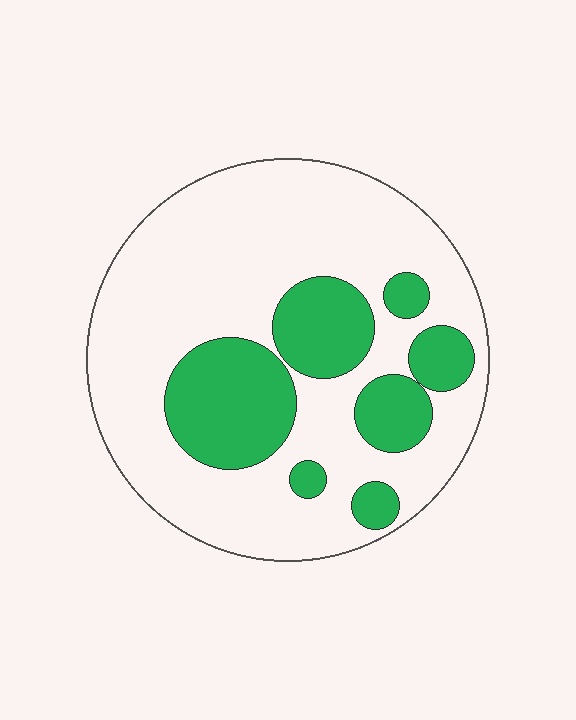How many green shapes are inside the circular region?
7.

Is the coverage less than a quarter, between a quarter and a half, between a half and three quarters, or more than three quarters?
Between a quarter and a half.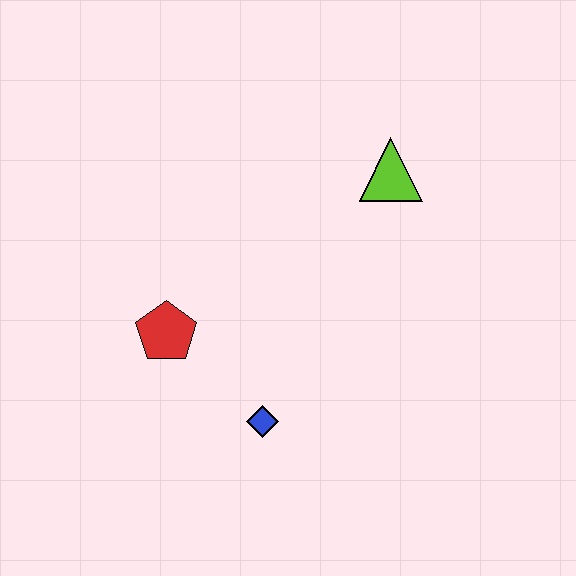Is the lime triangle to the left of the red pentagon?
No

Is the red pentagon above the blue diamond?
Yes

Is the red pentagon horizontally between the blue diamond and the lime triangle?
No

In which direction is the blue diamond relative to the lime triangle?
The blue diamond is below the lime triangle.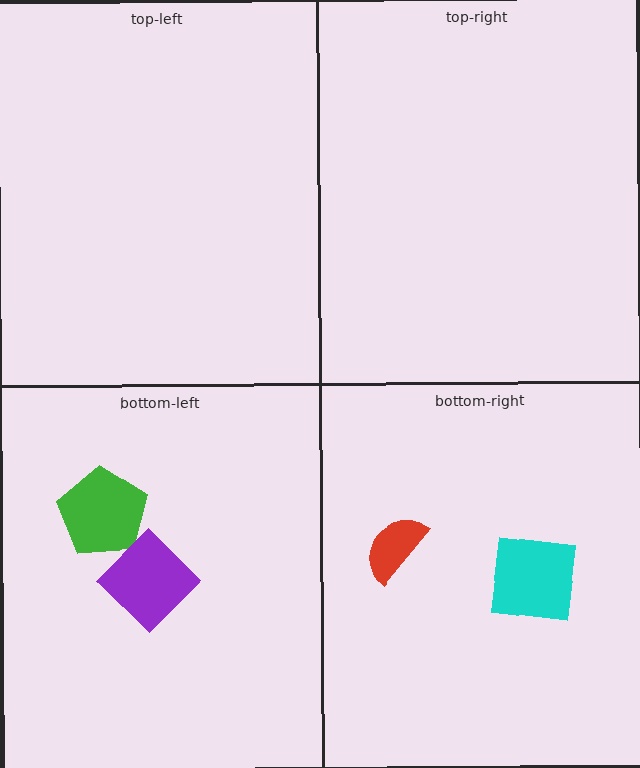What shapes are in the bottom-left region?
The green pentagon, the purple diamond.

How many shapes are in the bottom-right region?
2.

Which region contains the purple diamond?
The bottom-left region.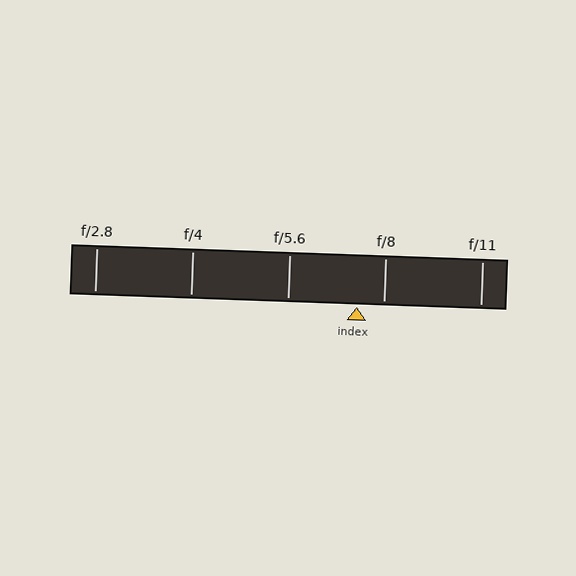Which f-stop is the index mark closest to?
The index mark is closest to f/8.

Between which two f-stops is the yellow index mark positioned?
The index mark is between f/5.6 and f/8.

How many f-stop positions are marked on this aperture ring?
There are 5 f-stop positions marked.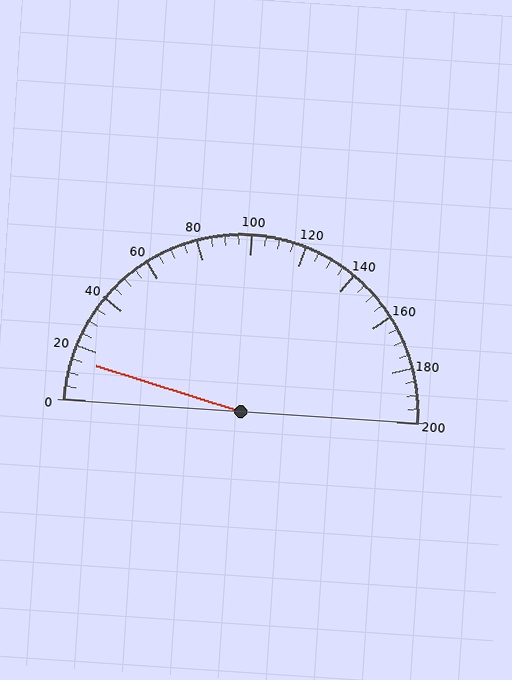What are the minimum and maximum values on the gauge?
The gauge ranges from 0 to 200.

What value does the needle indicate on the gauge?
The needle indicates approximately 15.